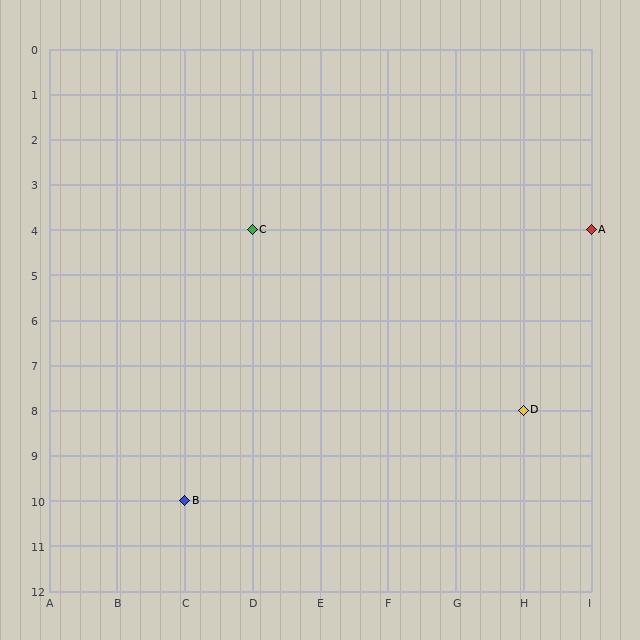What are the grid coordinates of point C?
Point C is at grid coordinates (D, 4).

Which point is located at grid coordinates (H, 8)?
Point D is at (H, 8).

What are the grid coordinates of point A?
Point A is at grid coordinates (I, 4).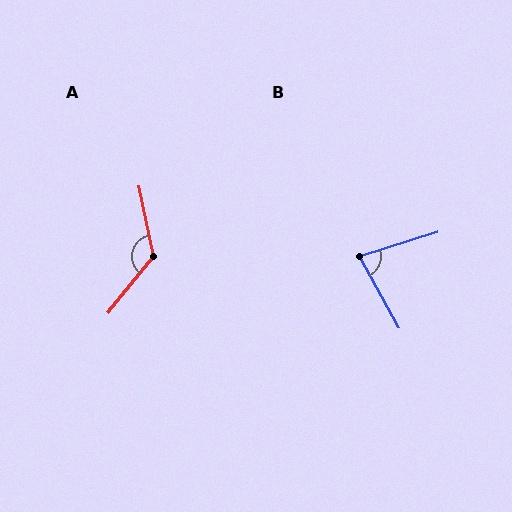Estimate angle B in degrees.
Approximately 79 degrees.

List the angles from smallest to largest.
B (79°), A (129°).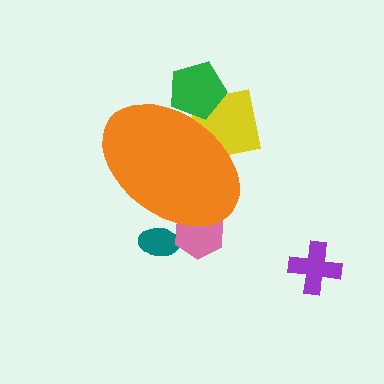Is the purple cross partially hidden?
No, the purple cross is fully visible.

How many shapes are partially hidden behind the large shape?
4 shapes are partially hidden.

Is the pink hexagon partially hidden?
Yes, the pink hexagon is partially hidden behind the orange ellipse.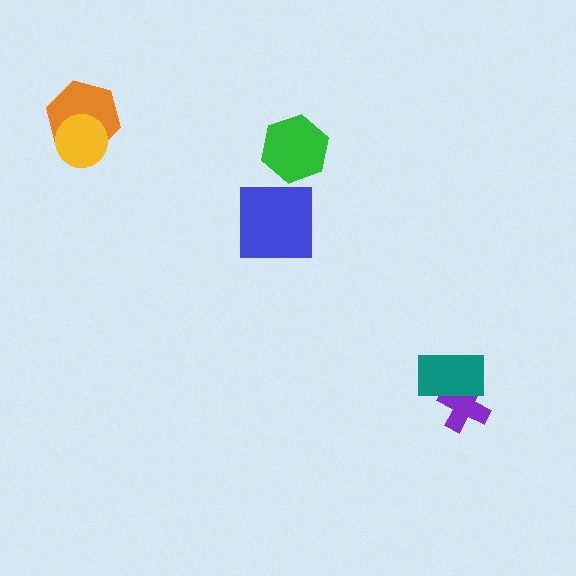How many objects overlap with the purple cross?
1 object overlaps with the purple cross.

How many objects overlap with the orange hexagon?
1 object overlaps with the orange hexagon.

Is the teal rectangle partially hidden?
No, no other shape covers it.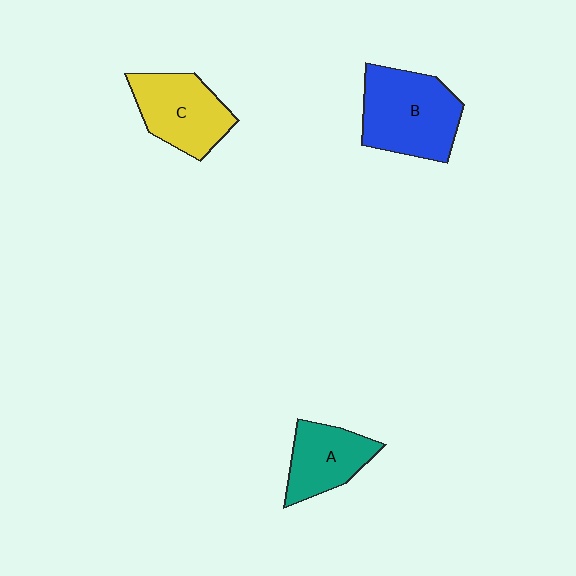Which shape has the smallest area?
Shape A (teal).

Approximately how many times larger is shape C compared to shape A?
Approximately 1.2 times.